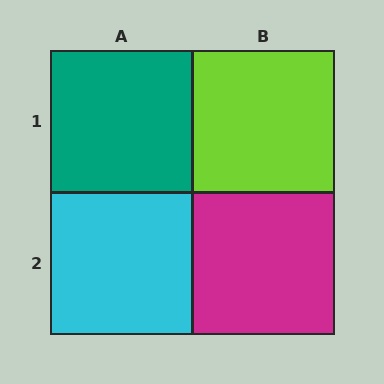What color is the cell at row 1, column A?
Teal.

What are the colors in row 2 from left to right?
Cyan, magenta.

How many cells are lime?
1 cell is lime.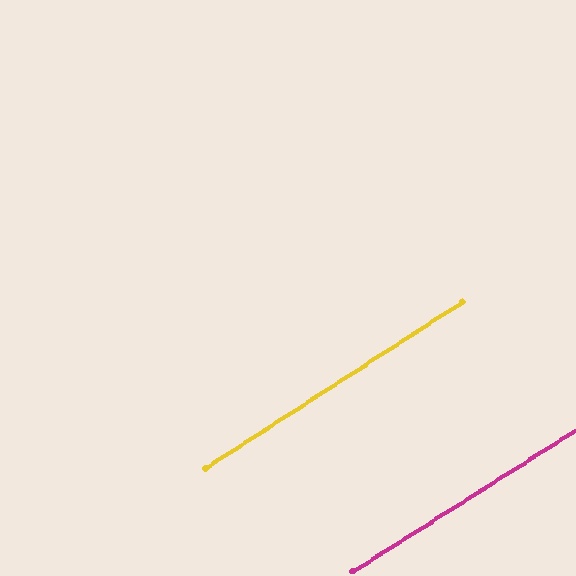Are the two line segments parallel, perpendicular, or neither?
Parallel — their directions differ by only 0.7°.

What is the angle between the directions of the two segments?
Approximately 1 degree.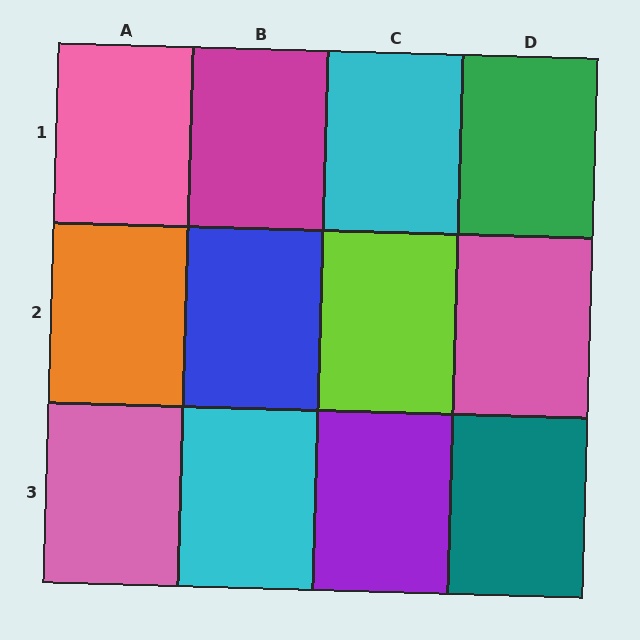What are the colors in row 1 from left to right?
Pink, magenta, cyan, green.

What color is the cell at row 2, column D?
Pink.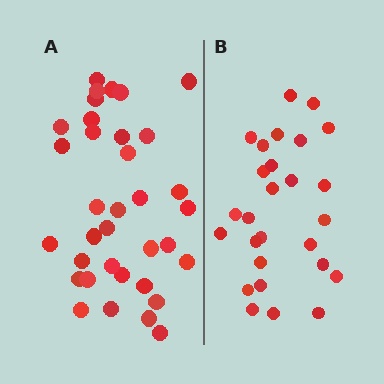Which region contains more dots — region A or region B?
Region A (the left region) has more dots.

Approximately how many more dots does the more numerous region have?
Region A has roughly 8 or so more dots than region B.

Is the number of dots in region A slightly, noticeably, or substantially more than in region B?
Region A has noticeably more, but not dramatically so. The ratio is roughly 1.3 to 1.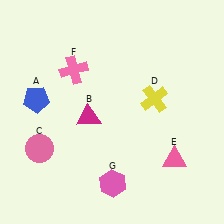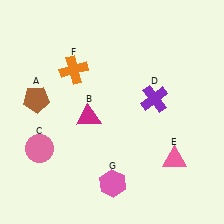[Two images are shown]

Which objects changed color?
A changed from blue to brown. D changed from yellow to purple. F changed from pink to orange.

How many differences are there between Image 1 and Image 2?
There are 3 differences between the two images.